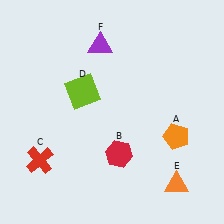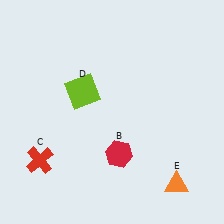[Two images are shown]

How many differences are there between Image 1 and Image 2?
There are 2 differences between the two images.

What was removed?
The purple triangle (F), the orange pentagon (A) were removed in Image 2.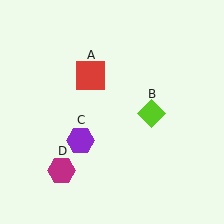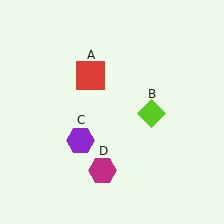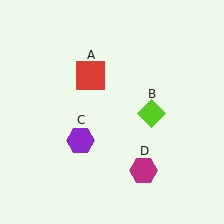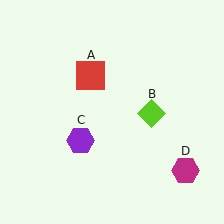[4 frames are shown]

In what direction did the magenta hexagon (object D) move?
The magenta hexagon (object D) moved right.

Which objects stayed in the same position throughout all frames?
Red square (object A) and lime diamond (object B) and purple hexagon (object C) remained stationary.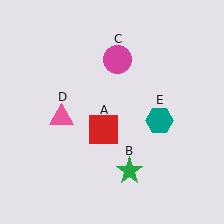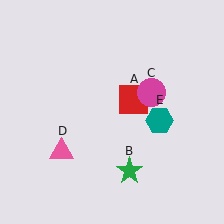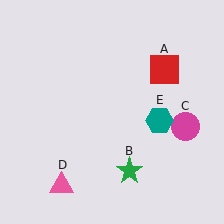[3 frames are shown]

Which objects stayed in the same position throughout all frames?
Green star (object B) and teal hexagon (object E) remained stationary.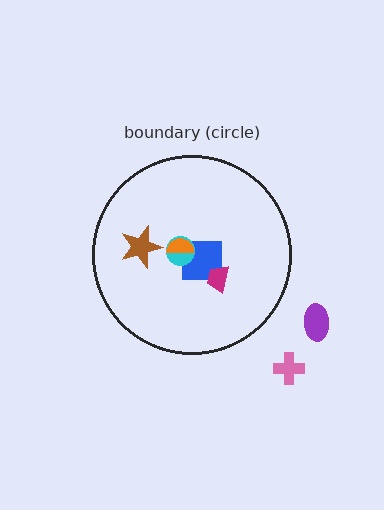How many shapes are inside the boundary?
5 inside, 2 outside.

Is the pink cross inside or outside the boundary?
Outside.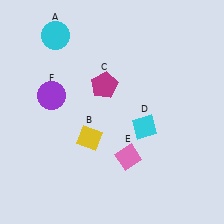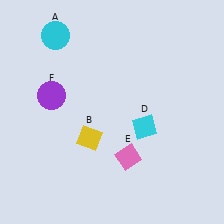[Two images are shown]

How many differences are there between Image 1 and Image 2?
There is 1 difference between the two images.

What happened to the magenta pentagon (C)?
The magenta pentagon (C) was removed in Image 2. It was in the top-left area of Image 1.